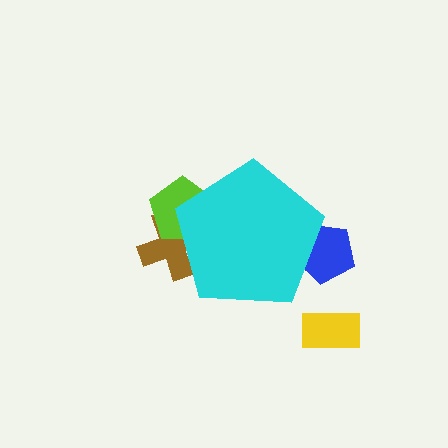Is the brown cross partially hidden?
Yes, the brown cross is partially hidden behind the cyan pentagon.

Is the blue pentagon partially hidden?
Yes, the blue pentagon is partially hidden behind the cyan pentagon.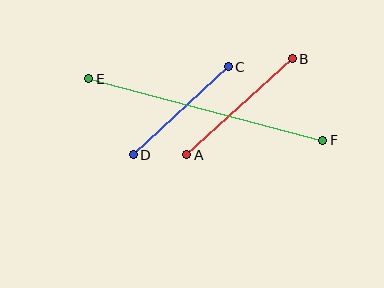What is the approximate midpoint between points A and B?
The midpoint is at approximately (239, 107) pixels.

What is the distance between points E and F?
The distance is approximately 242 pixels.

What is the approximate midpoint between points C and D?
The midpoint is at approximately (181, 111) pixels.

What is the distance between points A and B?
The distance is approximately 143 pixels.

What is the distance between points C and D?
The distance is approximately 130 pixels.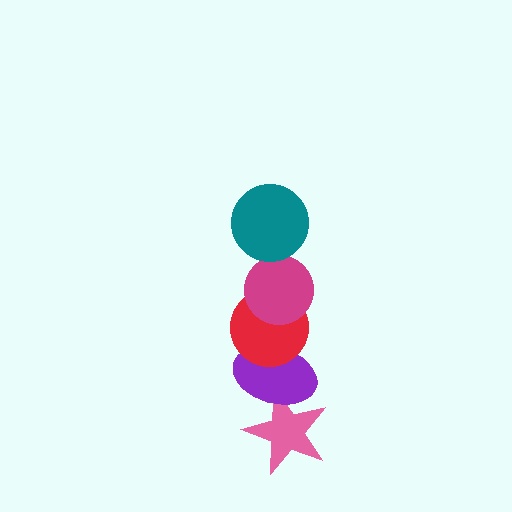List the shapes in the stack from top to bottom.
From top to bottom: the teal circle, the magenta circle, the red circle, the purple ellipse, the pink star.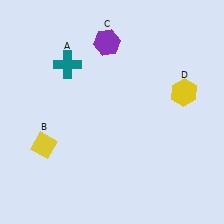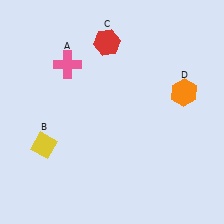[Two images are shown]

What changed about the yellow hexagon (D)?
In Image 1, D is yellow. In Image 2, it changed to orange.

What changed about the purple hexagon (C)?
In Image 1, C is purple. In Image 2, it changed to red.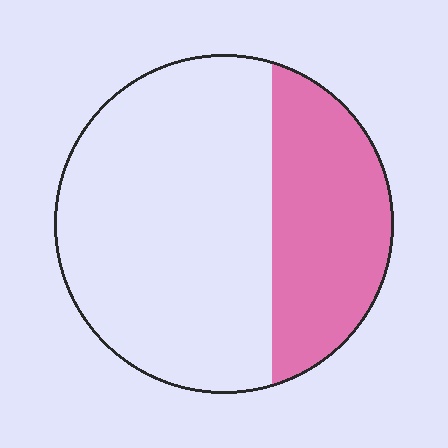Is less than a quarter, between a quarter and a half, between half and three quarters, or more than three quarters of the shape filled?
Between a quarter and a half.